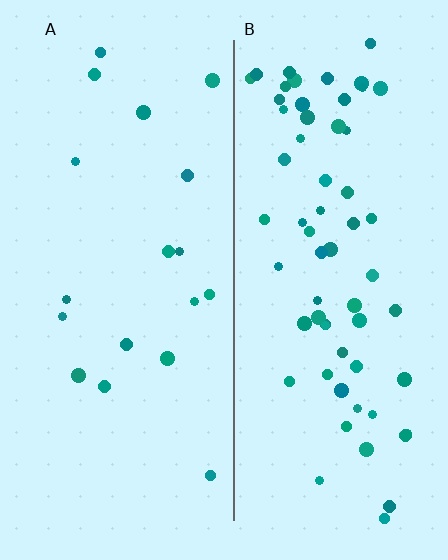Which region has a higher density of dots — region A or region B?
B (the right).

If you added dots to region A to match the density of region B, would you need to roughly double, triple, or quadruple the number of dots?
Approximately quadruple.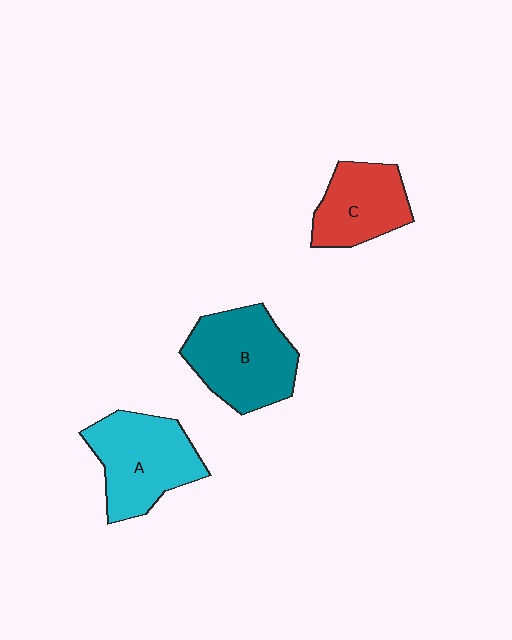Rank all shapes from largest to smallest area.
From largest to smallest: B (teal), A (cyan), C (red).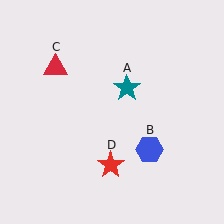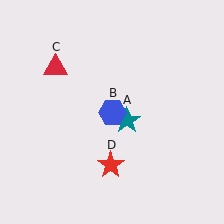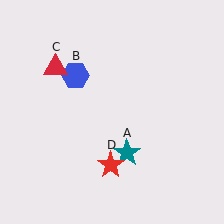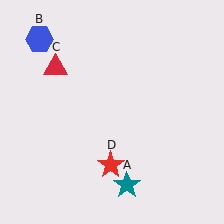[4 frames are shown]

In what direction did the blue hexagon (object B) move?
The blue hexagon (object B) moved up and to the left.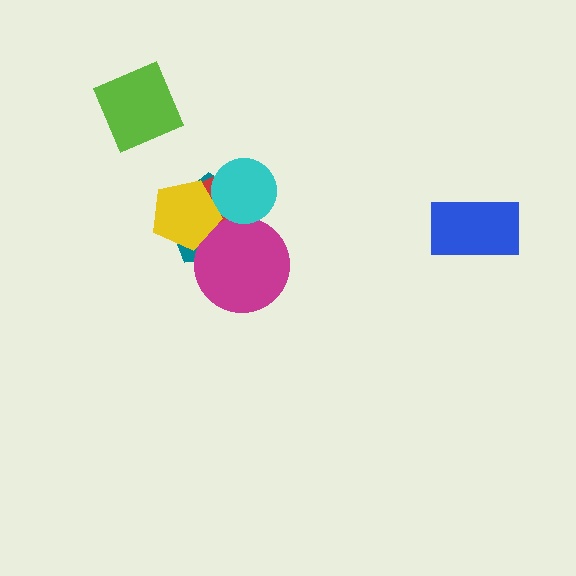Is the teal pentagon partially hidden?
Yes, it is partially covered by another shape.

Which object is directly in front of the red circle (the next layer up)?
The magenta circle is directly in front of the red circle.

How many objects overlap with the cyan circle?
2 objects overlap with the cyan circle.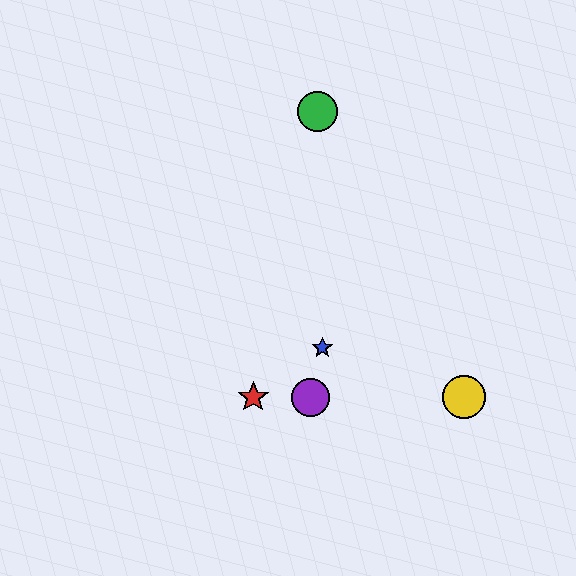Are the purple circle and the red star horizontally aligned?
Yes, both are at y≈397.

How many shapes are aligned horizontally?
3 shapes (the red star, the yellow circle, the purple circle) are aligned horizontally.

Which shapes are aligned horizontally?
The red star, the yellow circle, the purple circle are aligned horizontally.